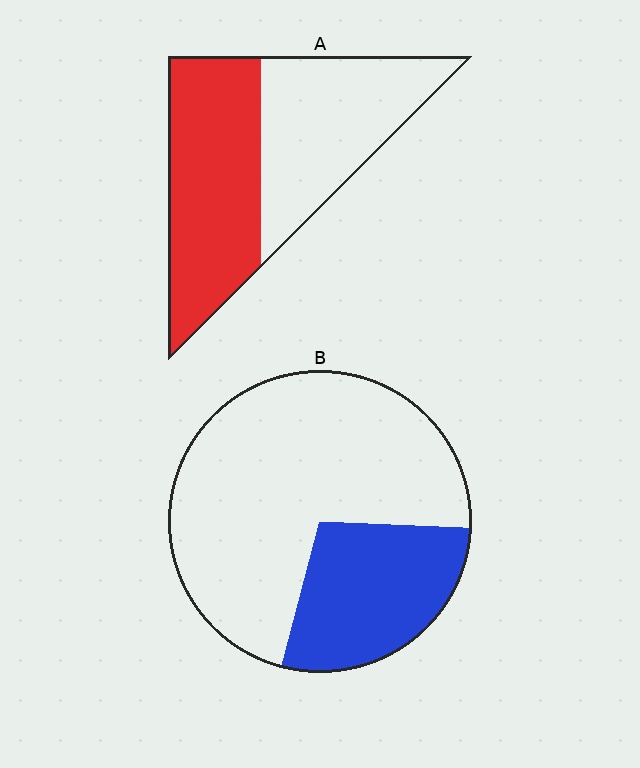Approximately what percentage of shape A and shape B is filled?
A is approximately 50% and B is approximately 30%.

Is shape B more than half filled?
No.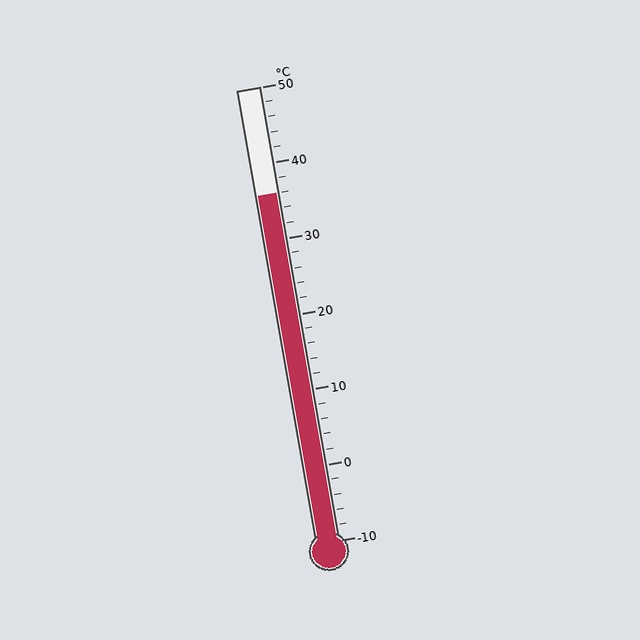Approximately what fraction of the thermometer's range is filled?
The thermometer is filled to approximately 75% of its range.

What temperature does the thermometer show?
The thermometer shows approximately 36°C.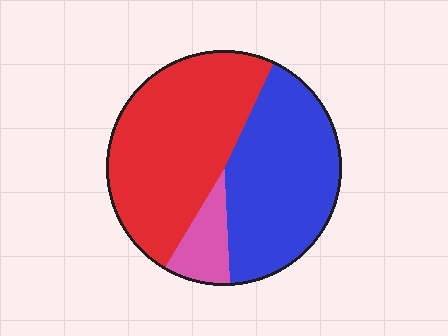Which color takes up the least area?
Pink, at roughly 10%.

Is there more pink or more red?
Red.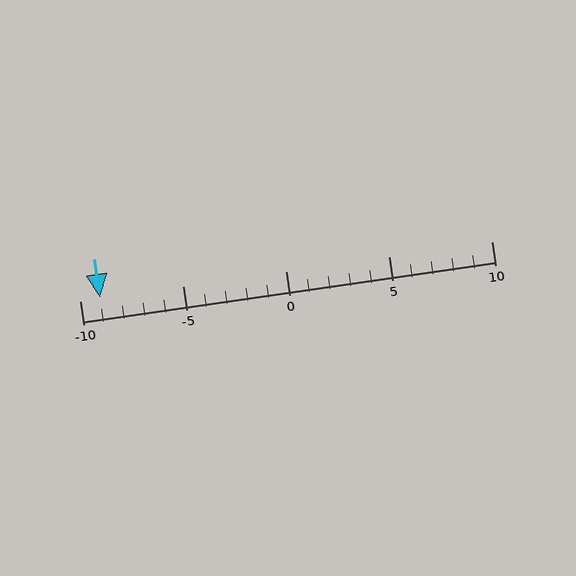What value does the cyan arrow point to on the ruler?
The cyan arrow points to approximately -9.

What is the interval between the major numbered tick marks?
The major tick marks are spaced 5 units apart.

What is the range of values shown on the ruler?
The ruler shows values from -10 to 10.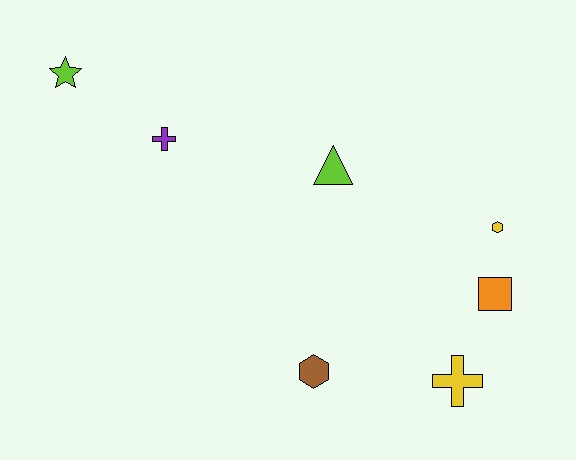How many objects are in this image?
There are 7 objects.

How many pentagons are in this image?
There are no pentagons.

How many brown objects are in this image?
There is 1 brown object.